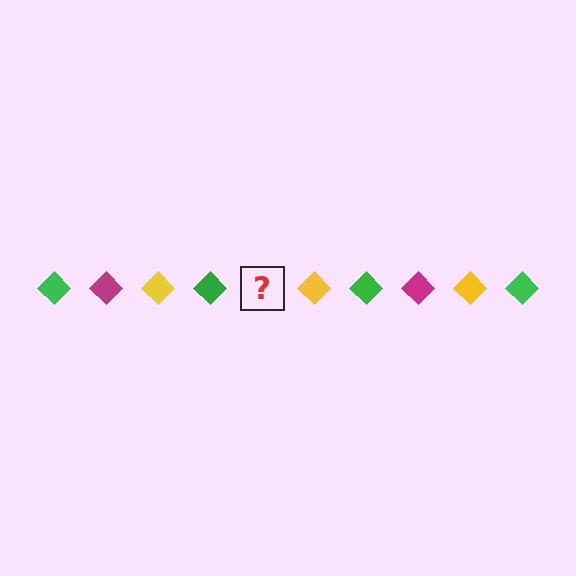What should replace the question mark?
The question mark should be replaced with a magenta diamond.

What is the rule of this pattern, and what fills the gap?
The rule is that the pattern cycles through green, magenta, yellow diamonds. The gap should be filled with a magenta diamond.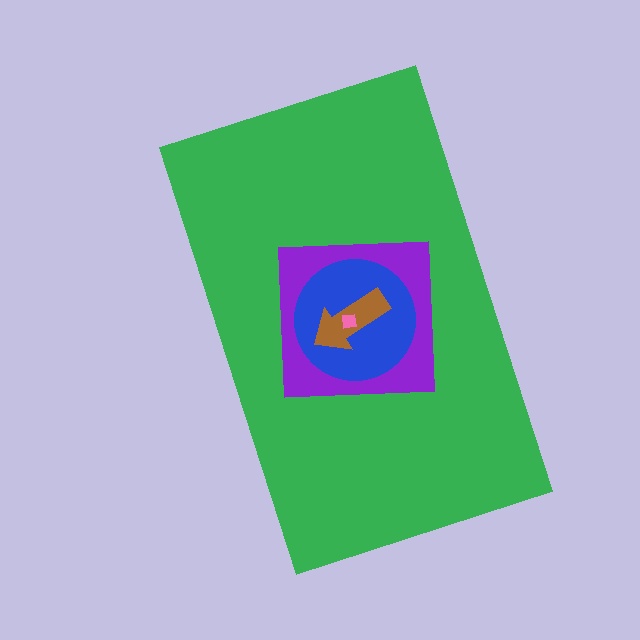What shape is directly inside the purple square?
The blue circle.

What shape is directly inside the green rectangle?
The purple square.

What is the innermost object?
The pink square.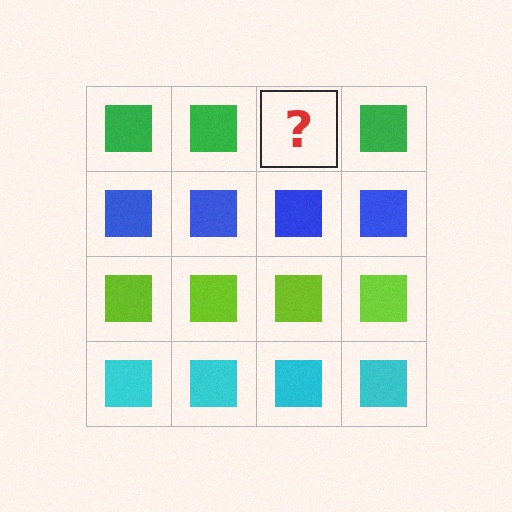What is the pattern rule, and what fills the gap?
The rule is that each row has a consistent color. The gap should be filled with a green square.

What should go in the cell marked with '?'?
The missing cell should contain a green square.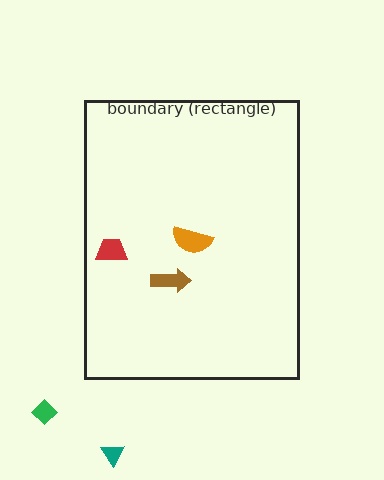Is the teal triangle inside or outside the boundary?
Outside.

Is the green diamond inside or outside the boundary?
Outside.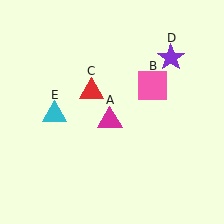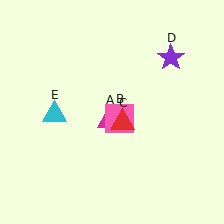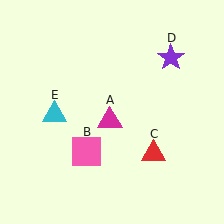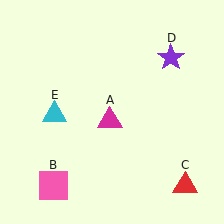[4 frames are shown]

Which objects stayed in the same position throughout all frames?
Magenta triangle (object A) and purple star (object D) and cyan triangle (object E) remained stationary.